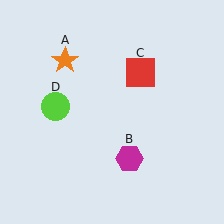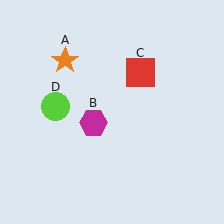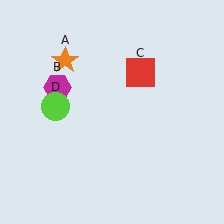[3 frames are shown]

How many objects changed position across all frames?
1 object changed position: magenta hexagon (object B).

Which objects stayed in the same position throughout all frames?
Orange star (object A) and red square (object C) and lime circle (object D) remained stationary.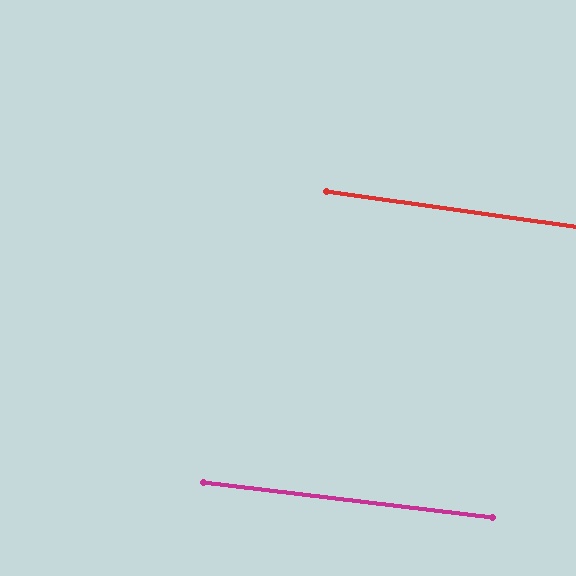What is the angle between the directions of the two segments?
Approximately 1 degree.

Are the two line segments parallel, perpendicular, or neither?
Parallel — their directions differ by only 1.4°.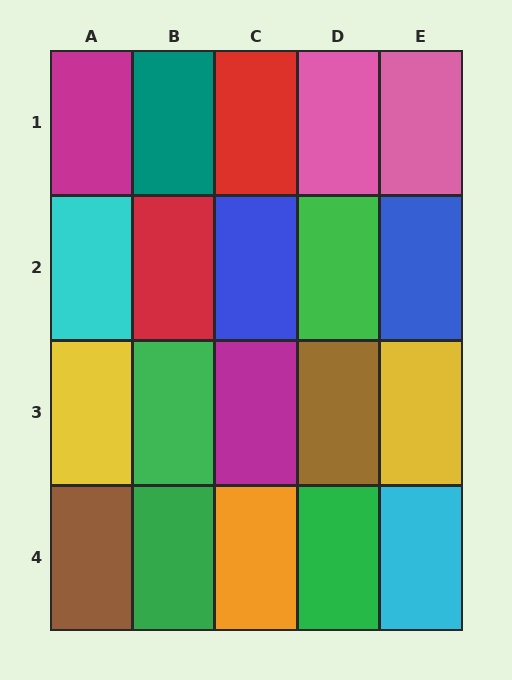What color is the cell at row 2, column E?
Blue.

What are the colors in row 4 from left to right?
Brown, green, orange, green, cyan.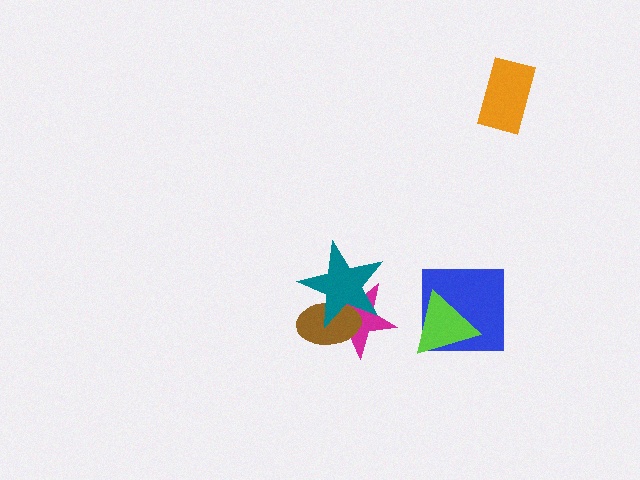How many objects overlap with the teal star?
2 objects overlap with the teal star.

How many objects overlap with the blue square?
1 object overlaps with the blue square.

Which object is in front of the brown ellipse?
The teal star is in front of the brown ellipse.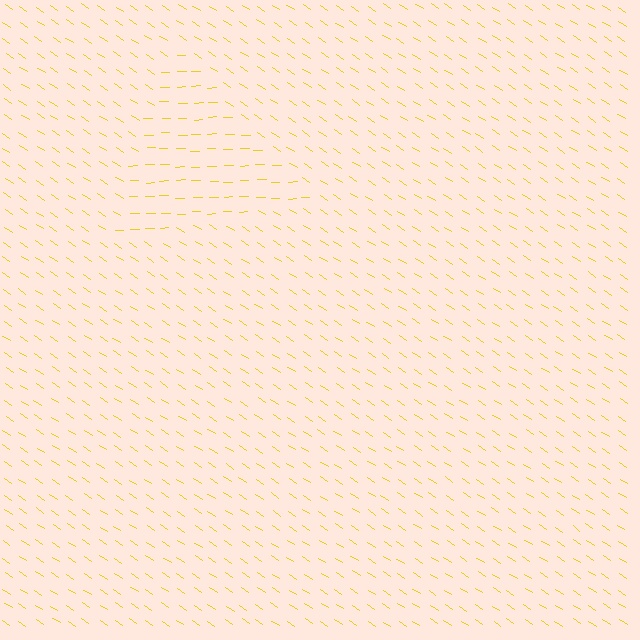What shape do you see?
I see a triangle.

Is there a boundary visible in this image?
Yes, there is a texture boundary formed by a change in line orientation.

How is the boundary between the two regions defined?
The boundary is defined purely by a change in line orientation (approximately 36 degrees difference). All lines are the same color and thickness.